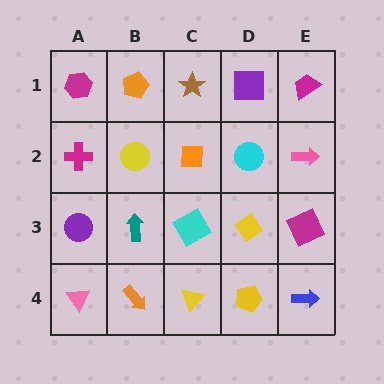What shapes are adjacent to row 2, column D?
A purple square (row 1, column D), a yellow diamond (row 3, column D), an orange square (row 2, column C), a pink arrow (row 2, column E).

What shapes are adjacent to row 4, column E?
A magenta square (row 3, column E), a yellow pentagon (row 4, column D).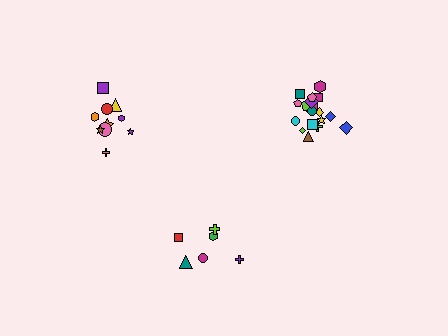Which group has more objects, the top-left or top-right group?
The top-right group.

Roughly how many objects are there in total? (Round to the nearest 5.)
Roughly 35 objects in total.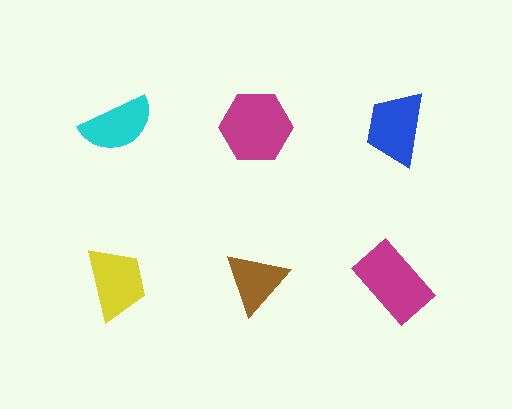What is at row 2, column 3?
A magenta rectangle.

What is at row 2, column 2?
A brown triangle.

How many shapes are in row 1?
3 shapes.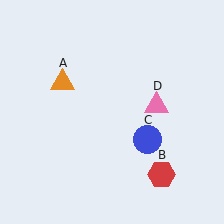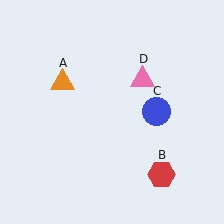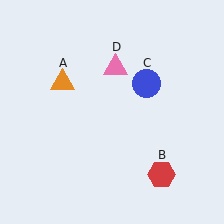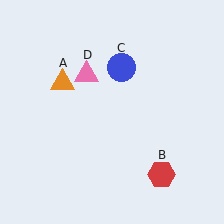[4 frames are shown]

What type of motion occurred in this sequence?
The blue circle (object C), pink triangle (object D) rotated counterclockwise around the center of the scene.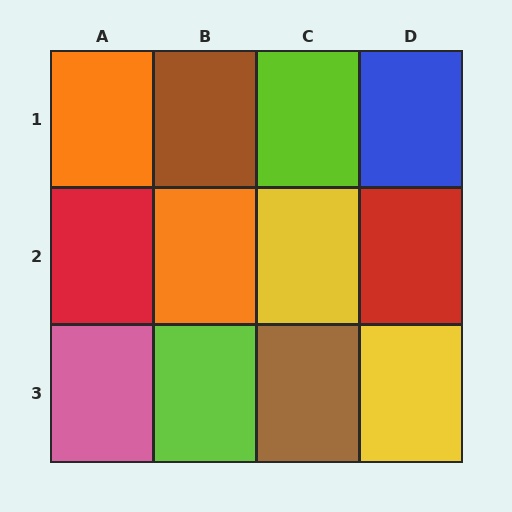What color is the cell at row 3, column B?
Lime.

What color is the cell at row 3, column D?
Yellow.